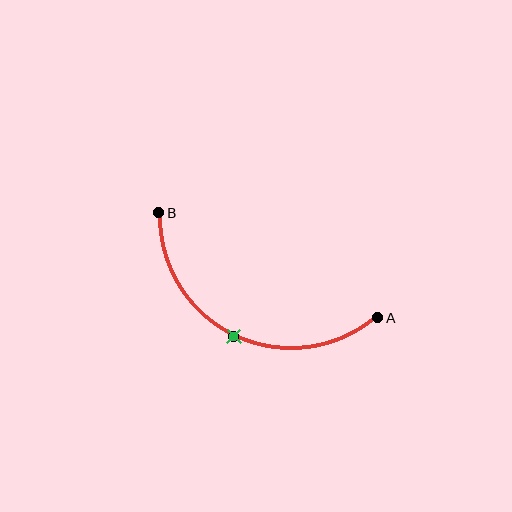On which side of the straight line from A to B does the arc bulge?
The arc bulges below the straight line connecting A and B.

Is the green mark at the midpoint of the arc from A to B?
Yes. The green mark lies on the arc at equal arc-length from both A and B — it is the arc midpoint.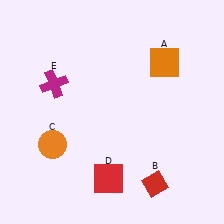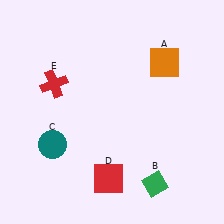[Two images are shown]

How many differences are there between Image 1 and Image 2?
There are 3 differences between the two images.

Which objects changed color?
B changed from red to green. C changed from orange to teal. E changed from magenta to red.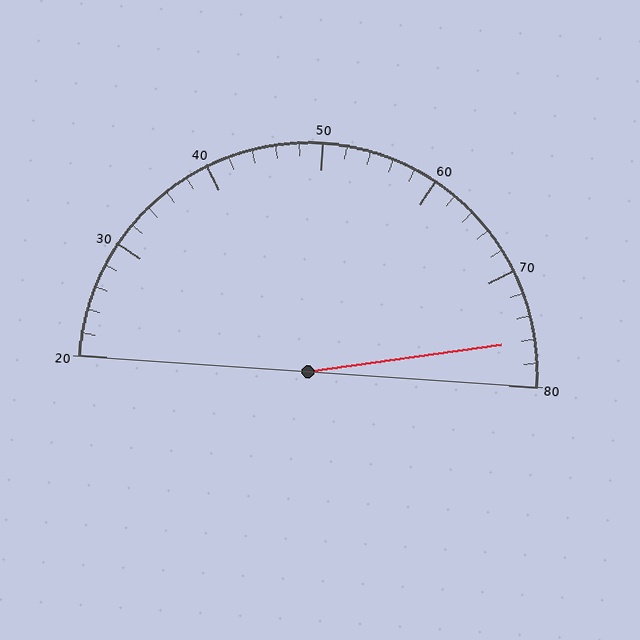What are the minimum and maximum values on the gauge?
The gauge ranges from 20 to 80.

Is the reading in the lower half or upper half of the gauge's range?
The reading is in the upper half of the range (20 to 80).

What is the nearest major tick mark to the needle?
The nearest major tick mark is 80.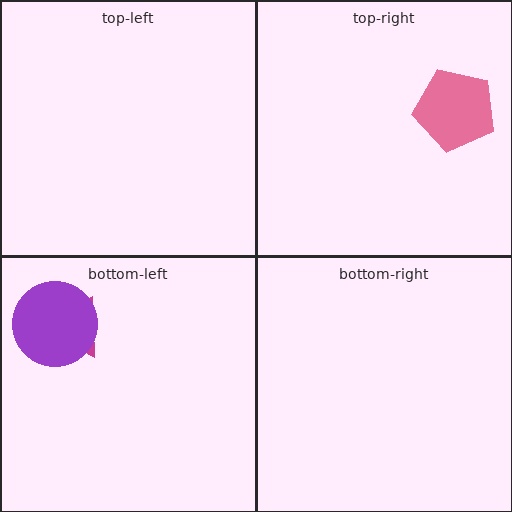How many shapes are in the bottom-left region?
2.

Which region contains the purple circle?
The bottom-left region.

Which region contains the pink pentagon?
The top-right region.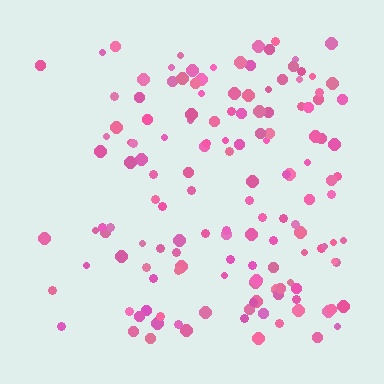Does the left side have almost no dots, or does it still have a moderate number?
Still a moderate number, just noticeably fewer than the right.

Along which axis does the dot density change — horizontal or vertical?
Horizontal.